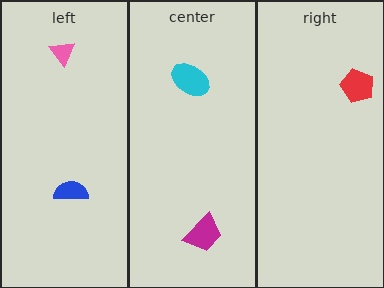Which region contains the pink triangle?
The left region.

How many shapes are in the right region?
1.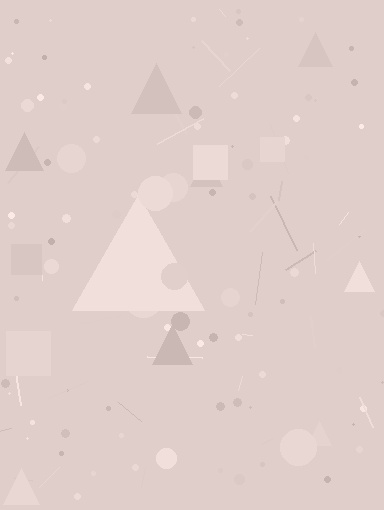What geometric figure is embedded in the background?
A triangle is embedded in the background.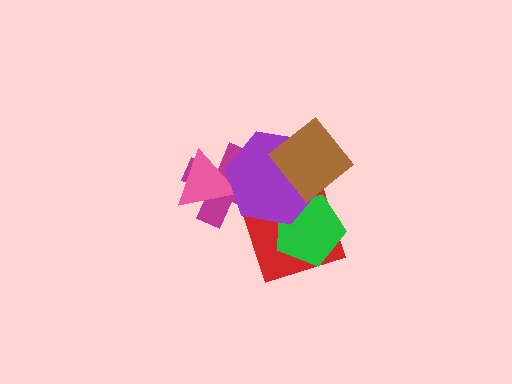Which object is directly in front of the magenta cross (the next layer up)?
The pink triangle is directly in front of the magenta cross.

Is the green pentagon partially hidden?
Yes, it is partially covered by another shape.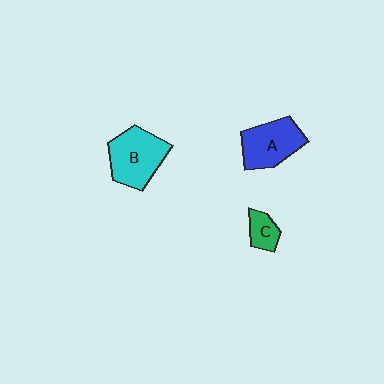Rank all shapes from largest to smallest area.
From largest to smallest: B (cyan), A (blue), C (green).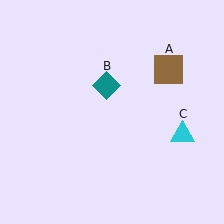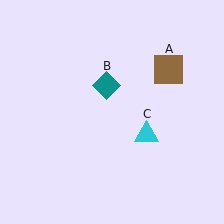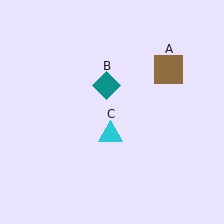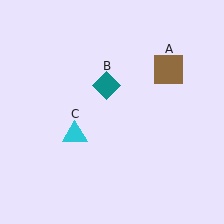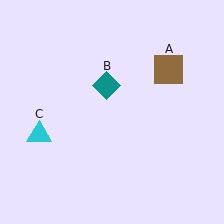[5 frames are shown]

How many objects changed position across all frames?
1 object changed position: cyan triangle (object C).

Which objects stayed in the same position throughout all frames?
Brown square (object A) and teal diamond (object B) remained stationary.